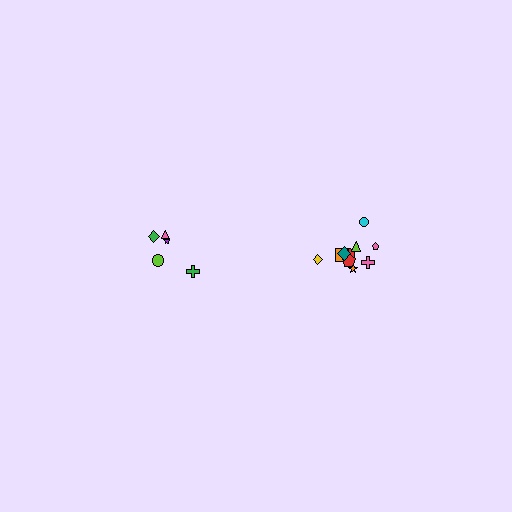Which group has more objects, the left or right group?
The right group.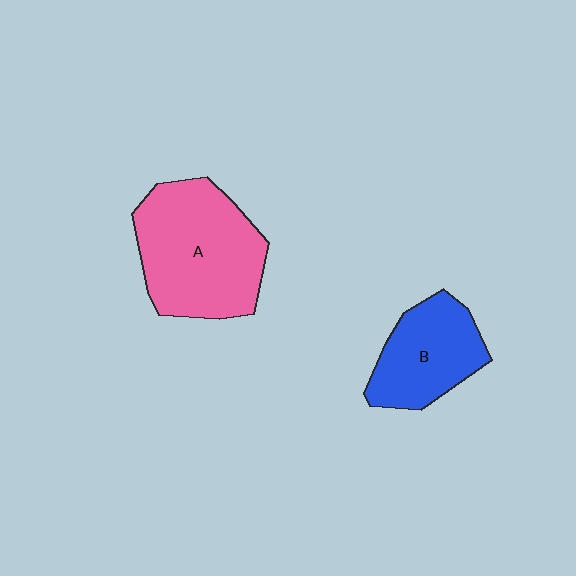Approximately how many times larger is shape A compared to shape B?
Approximately 1.6 times.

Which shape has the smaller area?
Shape B (blue).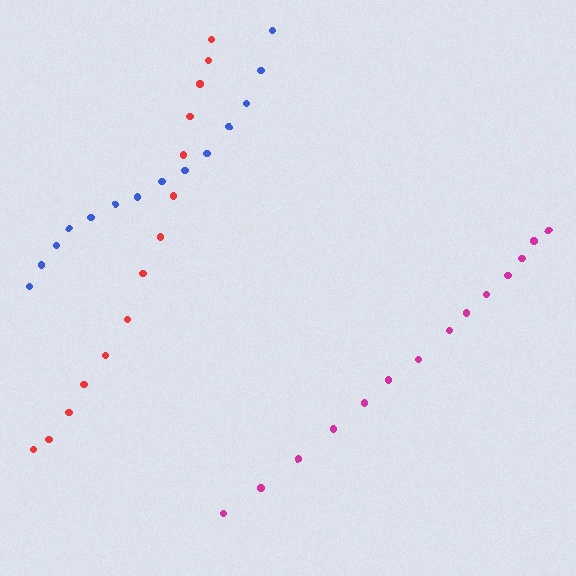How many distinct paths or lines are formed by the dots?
There are 3 distinct paths.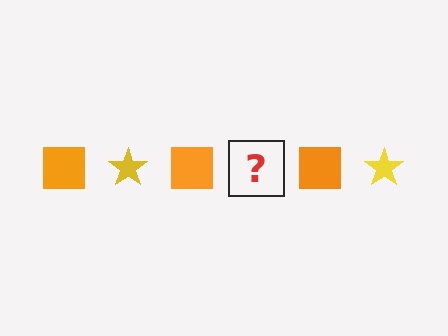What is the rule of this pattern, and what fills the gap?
The rule is that the pattern alternates between orange square and yellow star. The gap should be filled with a yellow star.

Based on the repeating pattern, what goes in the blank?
The blank should be a yellow star.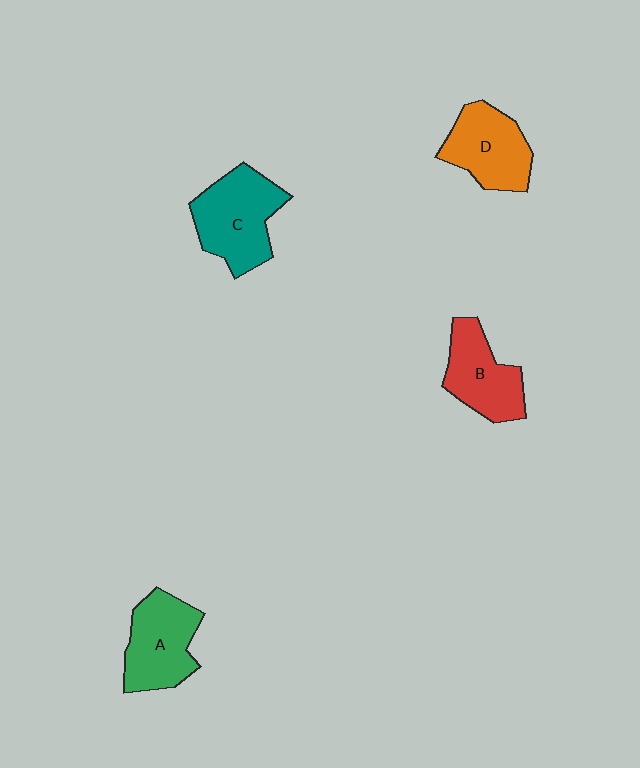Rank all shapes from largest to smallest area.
From largest to smallest: C (teal), A (green), D (orange), B (red).